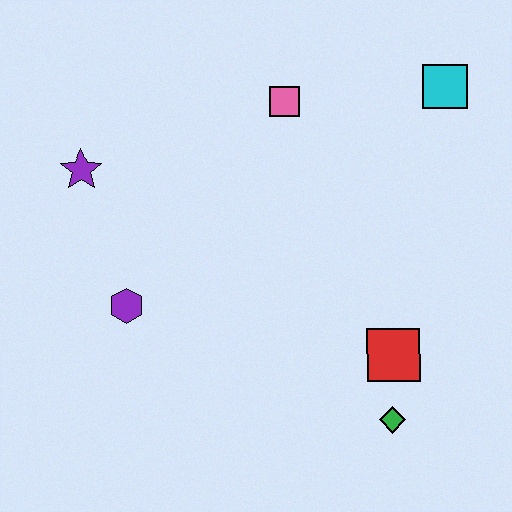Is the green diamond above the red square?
No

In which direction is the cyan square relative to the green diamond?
The cyan square is above the green diamond.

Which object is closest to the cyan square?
The pink square is closest to the cyan square.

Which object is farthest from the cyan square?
The purple hexagon is farthest from the cyan square.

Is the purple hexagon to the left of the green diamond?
Yes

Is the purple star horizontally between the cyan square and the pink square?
No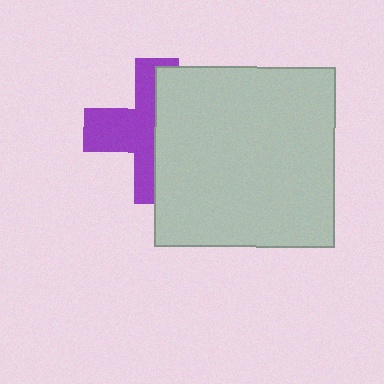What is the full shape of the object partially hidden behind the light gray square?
The partially hidden object is a purple cross.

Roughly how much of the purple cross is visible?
About half of it is visible (roughly 49%).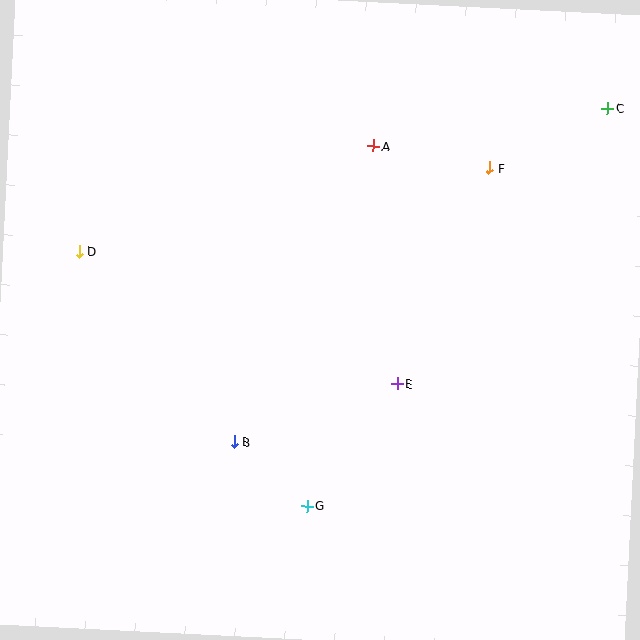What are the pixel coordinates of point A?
Point A is at (373, 146).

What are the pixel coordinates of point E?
Point E is at (397, 384).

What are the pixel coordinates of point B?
Point B is at (234, 441).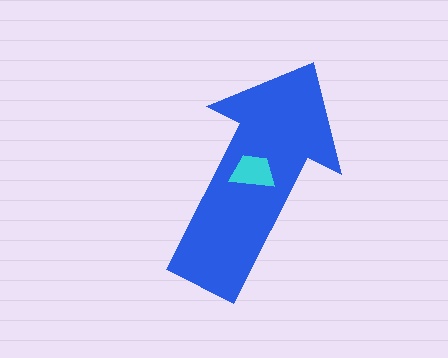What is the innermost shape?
The cyan trapezoid.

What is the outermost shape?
The blue arrow.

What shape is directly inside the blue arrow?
The cyan trapezoid.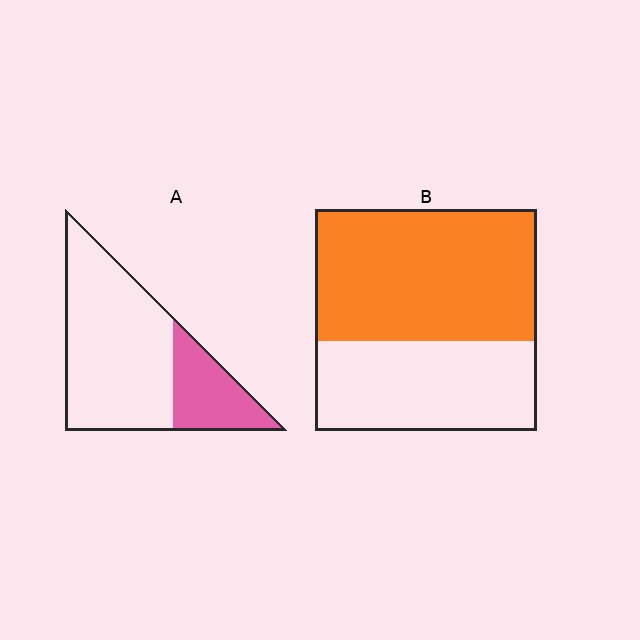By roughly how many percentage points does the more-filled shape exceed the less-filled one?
By roughly 35 percentage points (B over A).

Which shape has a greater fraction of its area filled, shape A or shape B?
Shape B.